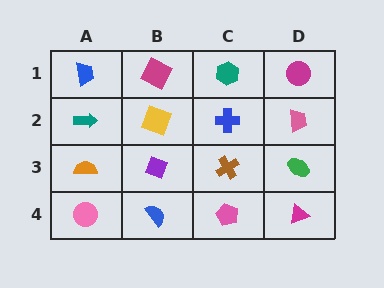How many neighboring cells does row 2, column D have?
3.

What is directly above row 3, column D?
A pink trapezoid.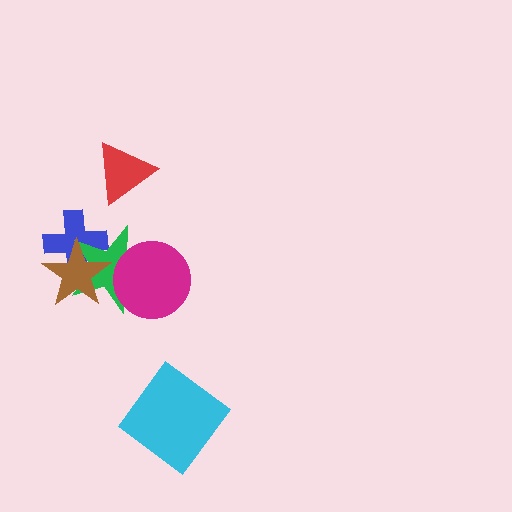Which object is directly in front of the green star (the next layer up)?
The magenta circle is directly in front of the green star.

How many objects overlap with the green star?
3 objects overlap with the green star.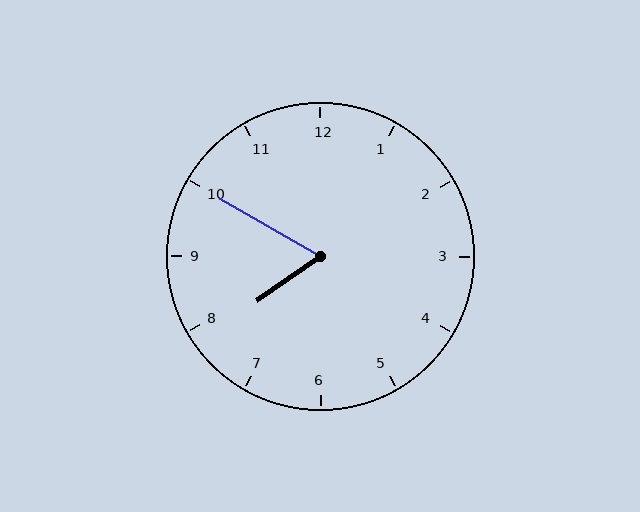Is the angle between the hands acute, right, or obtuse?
It is acute.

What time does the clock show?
7:50.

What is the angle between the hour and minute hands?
Approximately 65 degrees.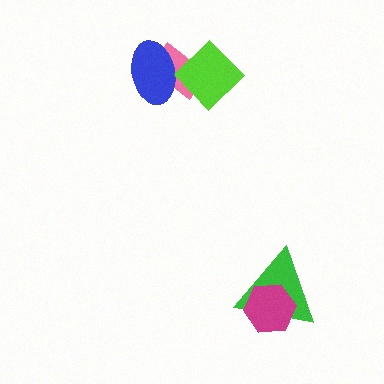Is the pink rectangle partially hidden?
Yes, it is partially covered by another shape.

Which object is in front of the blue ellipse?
The lime diamond is in front of the blue ellipse.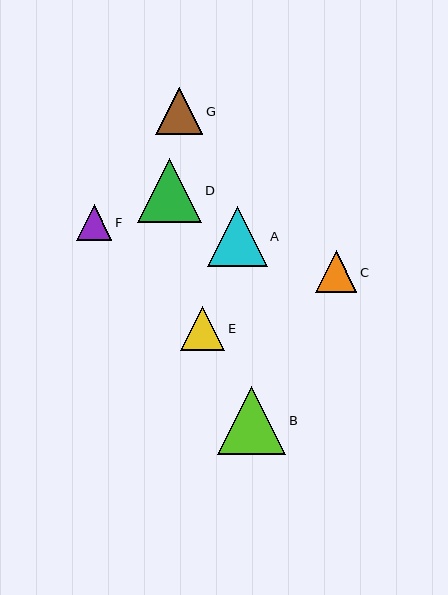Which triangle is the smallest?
Triangle F is the smallest with a size of approximately 36 pixels.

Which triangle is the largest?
Triangle B is the largest with a size of approximately 68 pixels.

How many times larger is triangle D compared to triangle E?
Triangle D is approximately 1.5 times the size of triangle E.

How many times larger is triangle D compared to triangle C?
Triangle D is approximately 1.6 times the size of triangle C.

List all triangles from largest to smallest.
From largest to smallest: B, D, A, G, E, C, F.